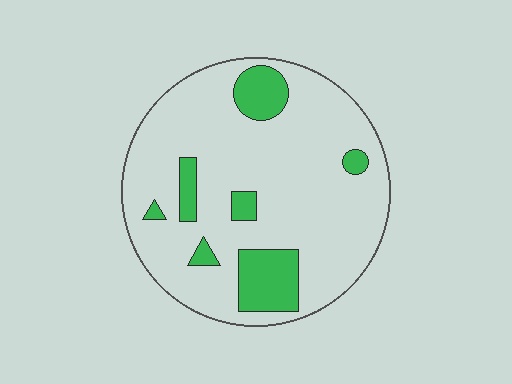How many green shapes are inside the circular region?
7.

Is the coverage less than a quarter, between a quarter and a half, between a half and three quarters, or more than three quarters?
Less than a quarter.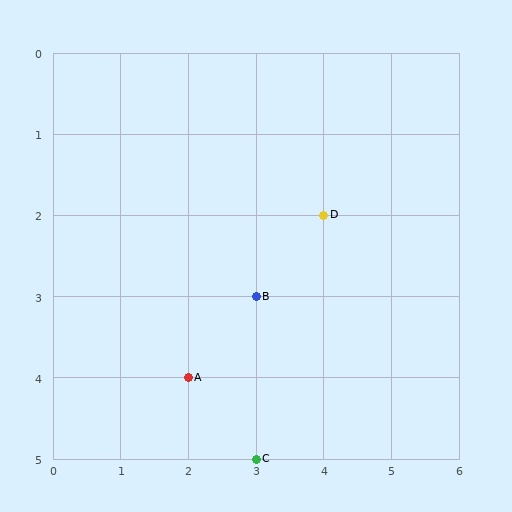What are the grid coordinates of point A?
Point A is at grid coordinates (2, 4).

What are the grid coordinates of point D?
Point D is at grid coordinates (4, 2).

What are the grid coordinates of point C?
Point C is at grid coordinates (3, 5).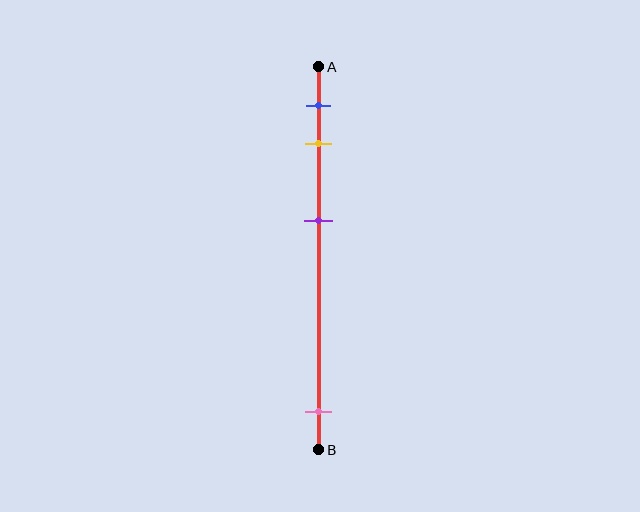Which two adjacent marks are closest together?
The blue and yellow marks are the closest adjacent pair.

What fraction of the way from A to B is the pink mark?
The pink mark is approximately 90% (0.9) of the way from A to B.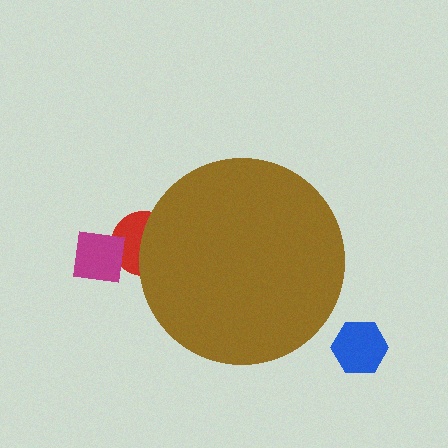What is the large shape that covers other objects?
A brown circle.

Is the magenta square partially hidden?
No, the magenta square is fully visible.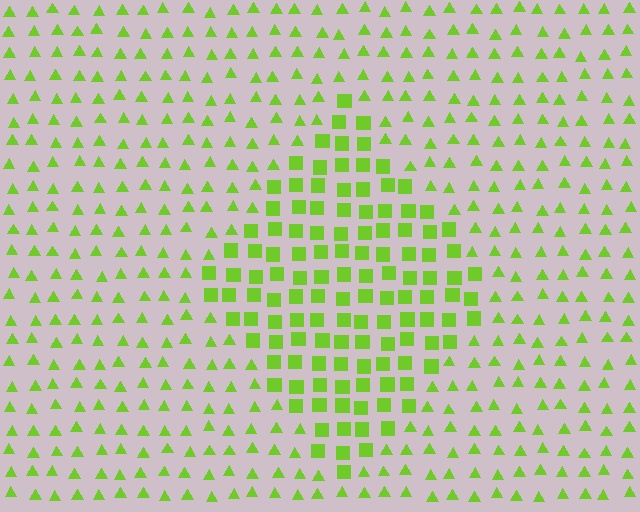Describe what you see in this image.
The image is filled with small lime elements arranged in a uniform grid. A diamond-shaped region contains squares, while the surrounding area contains triangles. The boundary is defined purely by the change in element shape.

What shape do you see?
I see a diamond.